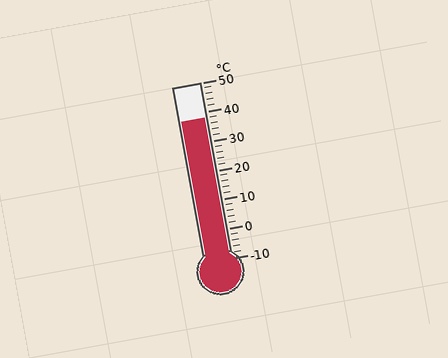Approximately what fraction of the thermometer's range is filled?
The thermometer is filled to approximately 80% of its range.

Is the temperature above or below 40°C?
The temperature is below 40°C.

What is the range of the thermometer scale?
The thermometer scale ranges from -10°C to 50°C.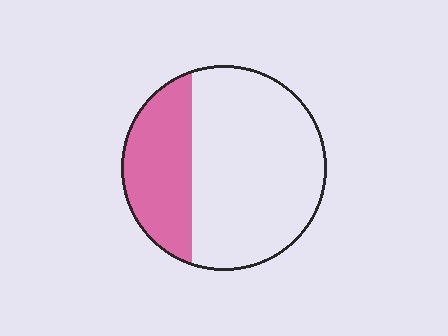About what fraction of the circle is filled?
About one third (1/3).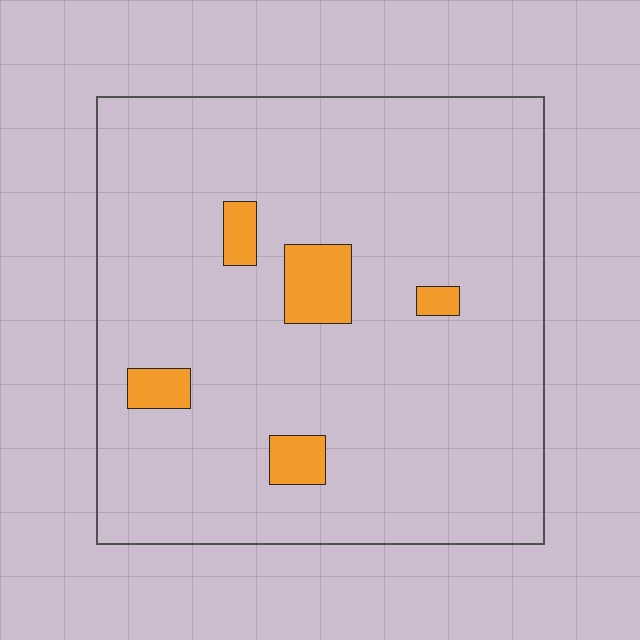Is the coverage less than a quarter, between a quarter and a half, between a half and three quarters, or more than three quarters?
Less than a quarter.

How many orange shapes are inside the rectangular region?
5.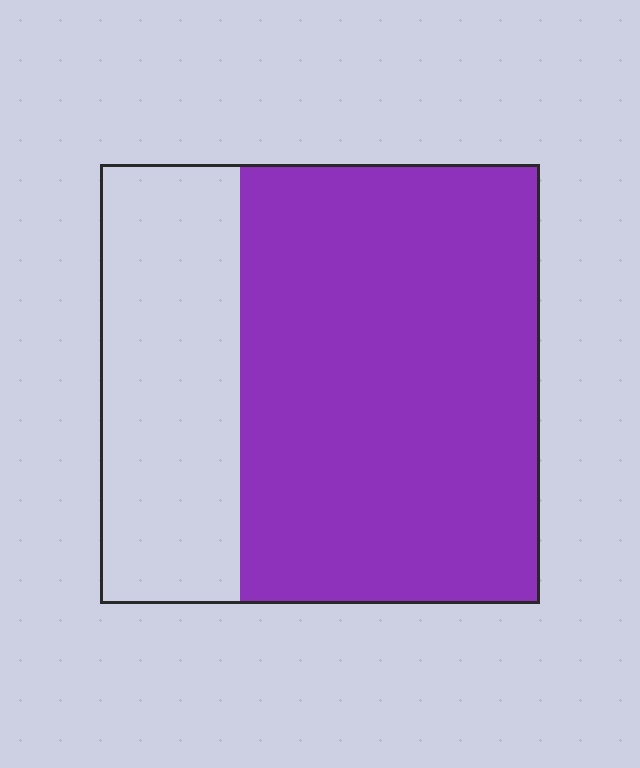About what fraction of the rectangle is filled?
About two thirds (2/3).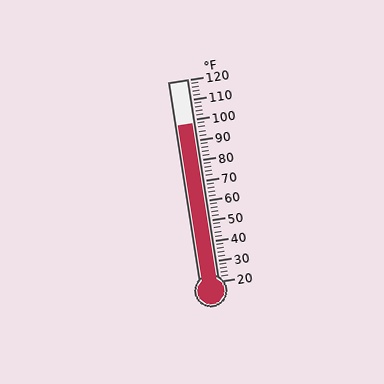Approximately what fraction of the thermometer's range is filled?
The thermometer is filled to approximately 80% of its range.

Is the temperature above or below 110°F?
The temperature is below 110°F.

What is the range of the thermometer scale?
The thermometer scale ranges from 20°F to 120°F.